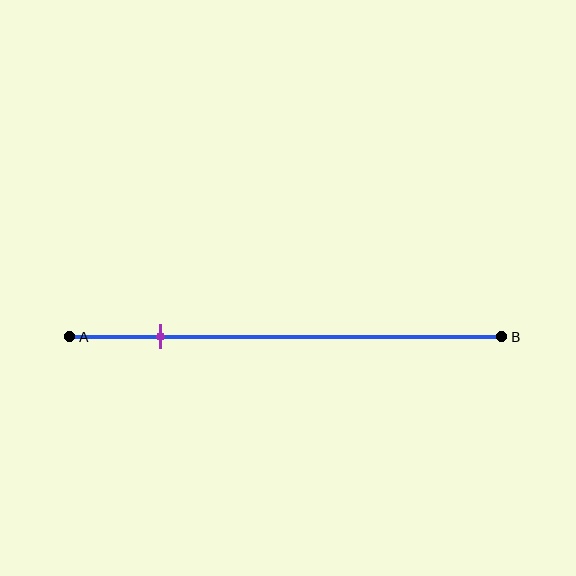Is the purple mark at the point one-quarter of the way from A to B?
No, the mark is at about 20% from A, not at the 25% one-quarter point.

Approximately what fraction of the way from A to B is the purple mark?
The purple mark is approximately 20% of the way from A to B.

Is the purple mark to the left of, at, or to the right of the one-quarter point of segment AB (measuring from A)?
The purple mark is to the left of the one-quarter point of segment AB.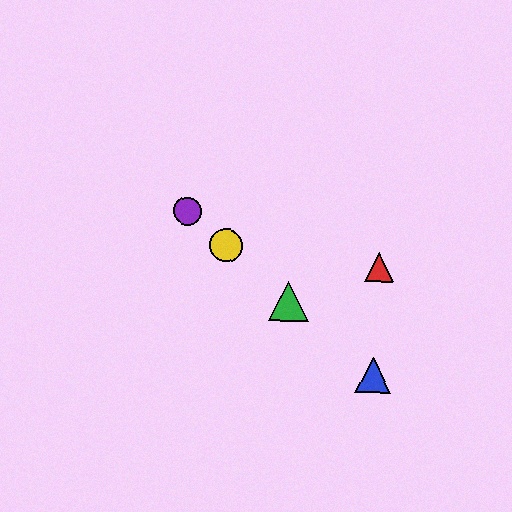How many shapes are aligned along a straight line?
4 shapes (the blue triangle, the green triangle, the yellow circle, the purple circle) are aligned along a straight line.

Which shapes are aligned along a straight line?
The blue triangle, the green triangle, the yellow circle, the purple circle are aligned along a straight line.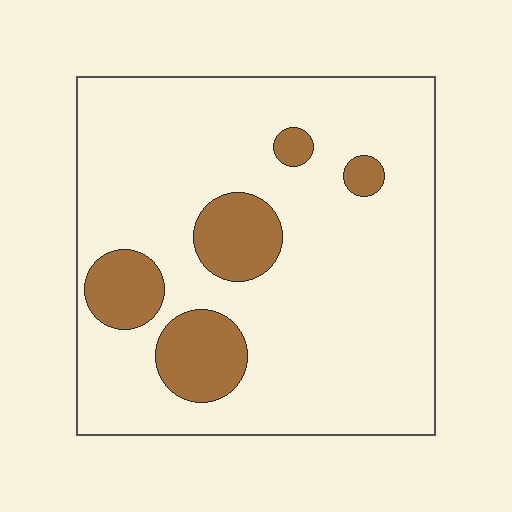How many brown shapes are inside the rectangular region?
5.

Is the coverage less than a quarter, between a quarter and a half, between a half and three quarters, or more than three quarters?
Less than a quarter.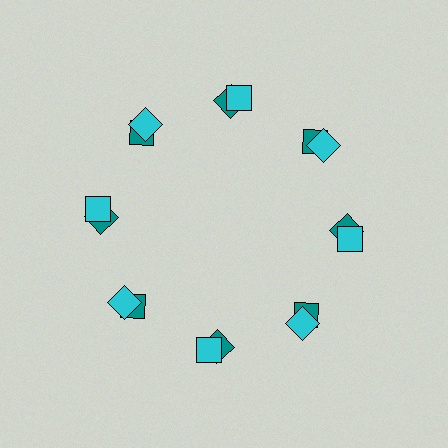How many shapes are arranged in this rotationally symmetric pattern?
There are 16 shapes, arranged in 8 groups of 2.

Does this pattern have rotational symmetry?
Yes, this pattern has 8-fold rotational symmetry. It looks the same after rotating 45 degrees around the center.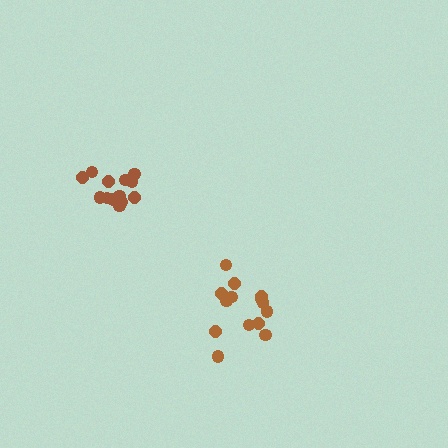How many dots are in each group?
Group 1: 13 dots, Group 2: 14 dots (27 total).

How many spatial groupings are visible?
There are 2 spatial groupings.